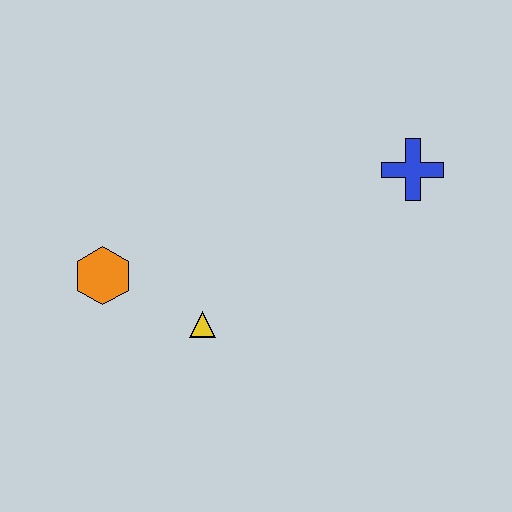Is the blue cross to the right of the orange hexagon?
Yes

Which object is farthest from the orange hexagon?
The blue cross is farthest from the orange hexagon.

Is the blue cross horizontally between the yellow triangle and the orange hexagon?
No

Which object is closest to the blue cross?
The yellow triangle is closest to the blue cross.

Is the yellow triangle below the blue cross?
Yes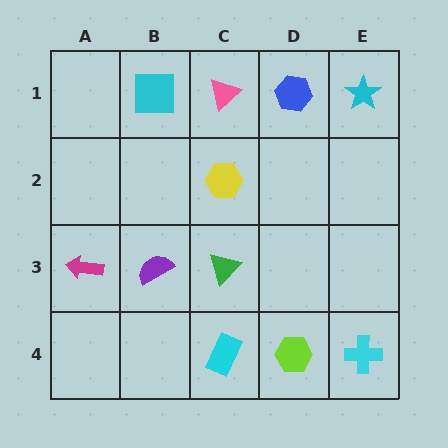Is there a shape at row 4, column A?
No, that cell is empty.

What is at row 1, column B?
A cyan square.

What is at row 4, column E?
A cyan cross.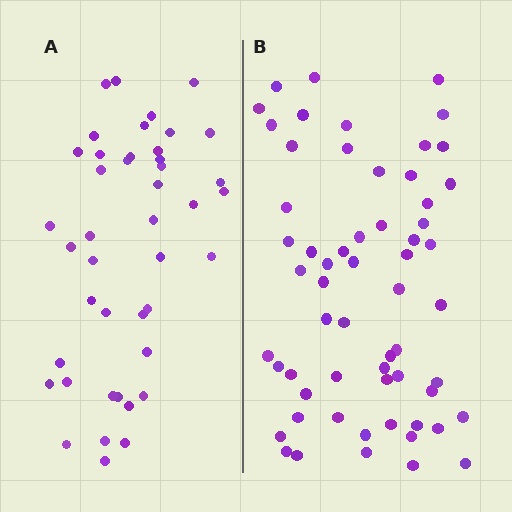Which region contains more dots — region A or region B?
Region B (the right region) has more dots.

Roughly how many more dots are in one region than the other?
Region B has approximately 15 more dots than region A.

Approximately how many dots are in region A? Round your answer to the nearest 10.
About 40 dots. (The exact count is 43, which rounds to 40.)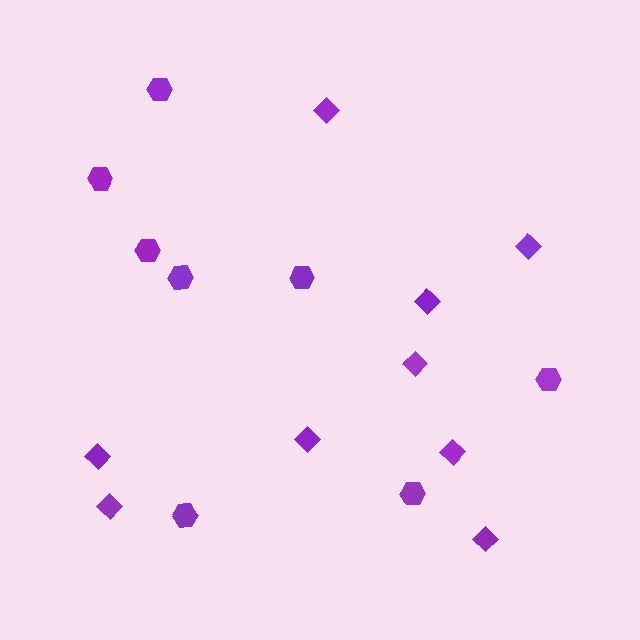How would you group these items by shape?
There are 2 groups: one group of hexagons (8) and one group of diamonds (9).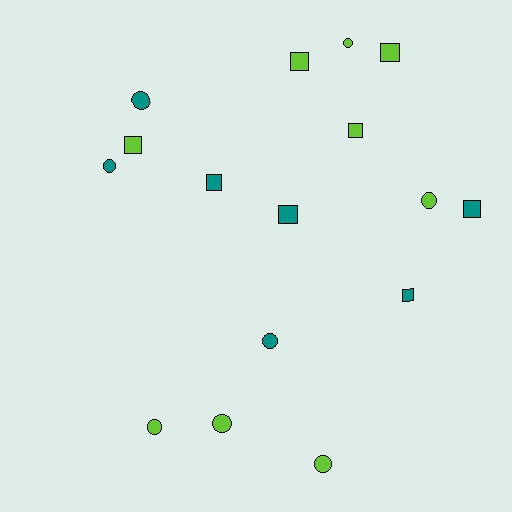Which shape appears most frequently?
Square, with 8 objects.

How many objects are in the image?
There are 16 objects.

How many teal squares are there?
There are 4 teal squares.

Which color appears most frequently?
Lime, with 9 objects.